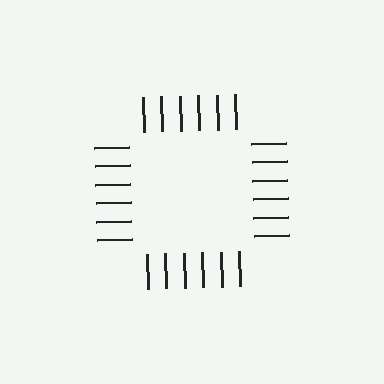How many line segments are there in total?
24 — 6 along each of the 4 edges.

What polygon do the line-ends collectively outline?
An illusory square — the line segments terminate on its edges but no continuous stroke is drawn.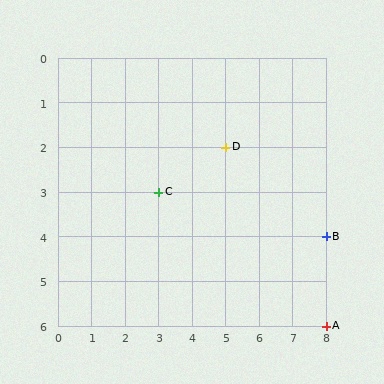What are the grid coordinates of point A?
Point A is at grid coordinates (8, 6).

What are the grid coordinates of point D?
Point D is at grid coordinates (5, 2).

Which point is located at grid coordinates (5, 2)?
Point D is at (5, 2).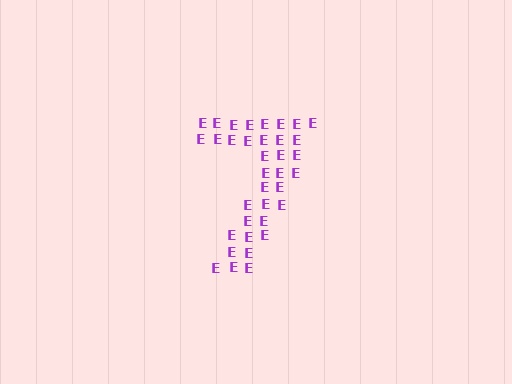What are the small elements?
The small elements are letter E's.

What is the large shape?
The large shape is the digit 7.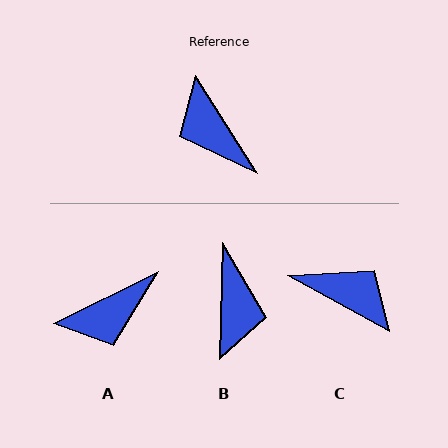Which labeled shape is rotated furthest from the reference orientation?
C, about 151 degrees away.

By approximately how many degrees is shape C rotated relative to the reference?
Approximately 151 degrees clockwise.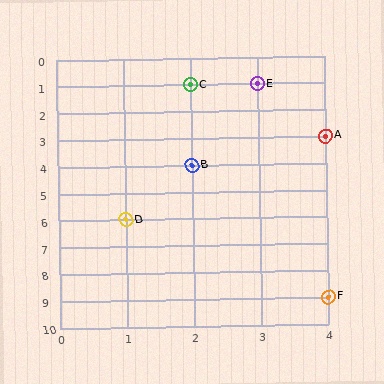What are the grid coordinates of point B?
Point B is at grid coordinates (2, 4).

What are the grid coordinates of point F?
Point F is at grid coordinates (4, 9).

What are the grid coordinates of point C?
Point C is at grid coordinates (2, 1).